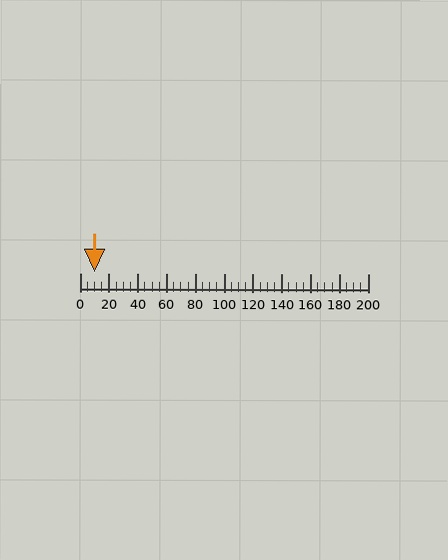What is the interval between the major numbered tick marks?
The major tick marks are spaced 20 units apart.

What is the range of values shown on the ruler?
The ruler shows values from 0 to 200.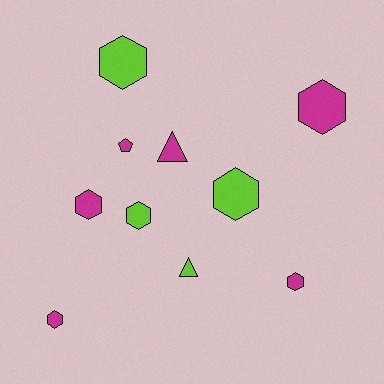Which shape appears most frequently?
Hexagon, with 7 objects.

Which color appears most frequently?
Magenta, with 6 objects.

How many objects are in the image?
There are 10 objects.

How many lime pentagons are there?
There are no lime pentagons.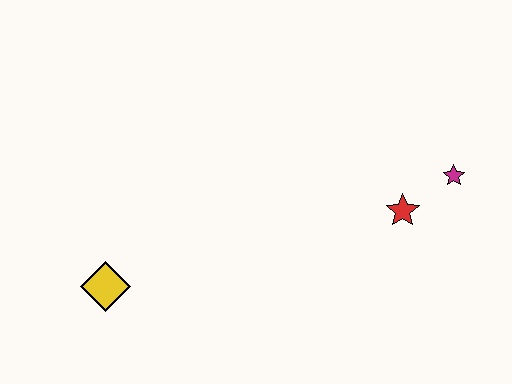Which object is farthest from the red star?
The yellow diamond is farthest from the red star.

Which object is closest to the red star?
The magenta star is closest to the red star.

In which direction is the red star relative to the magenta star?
The red star is to the left of the magenta star.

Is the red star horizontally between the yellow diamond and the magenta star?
Yes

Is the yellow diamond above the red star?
No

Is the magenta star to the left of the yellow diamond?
No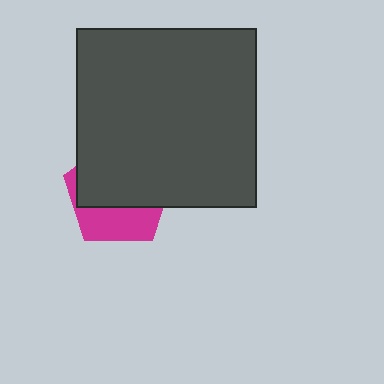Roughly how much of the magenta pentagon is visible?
A small part of it is visible (roughly 37%).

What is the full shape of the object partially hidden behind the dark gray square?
The partially hidden object is a magenta pentagon.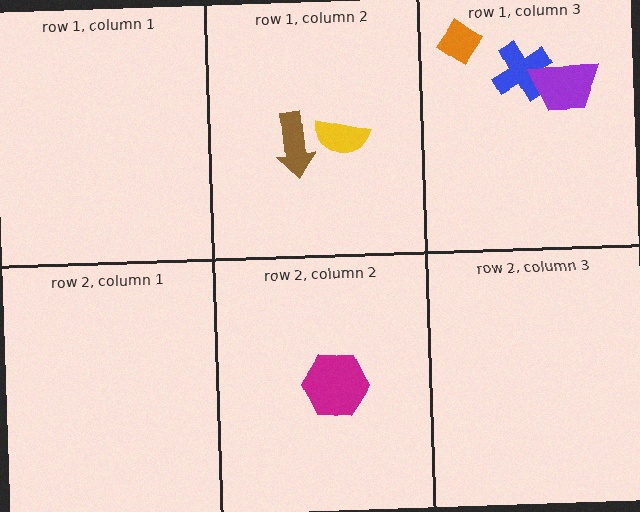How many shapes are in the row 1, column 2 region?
2.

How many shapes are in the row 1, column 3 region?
3.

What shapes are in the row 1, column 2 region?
The brown arrow, the yellow semicircle.